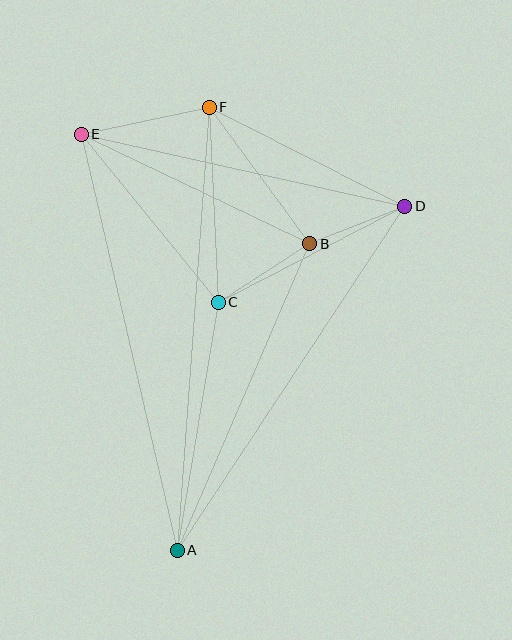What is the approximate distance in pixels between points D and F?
The distance between D and F is approximately 219 pixels.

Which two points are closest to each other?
Points B and D are closest to each other.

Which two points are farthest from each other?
Points A and F are farthest from each other.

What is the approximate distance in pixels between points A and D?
The distance between A and D is approximately 412 pixels.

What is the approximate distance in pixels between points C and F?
The distance between C and F is approximately 195 pixels.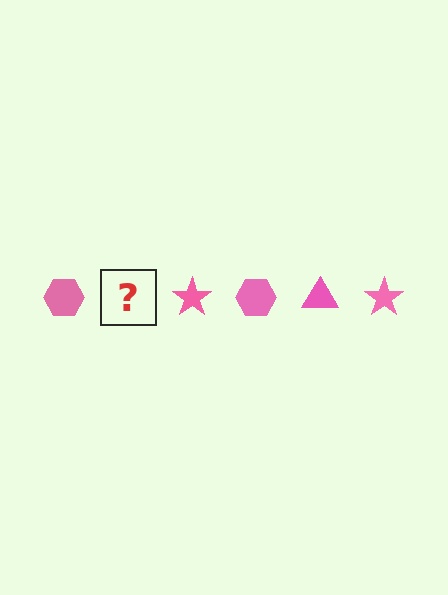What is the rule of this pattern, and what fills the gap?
The rule is that the pattern cycles through hexagon, triangle, star shapes in pink. The gap should be filled with a pink triangle.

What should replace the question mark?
The question mark should be replaced with a pink triangle.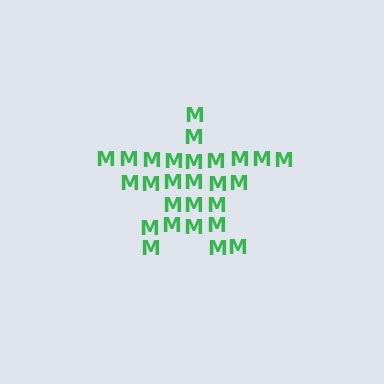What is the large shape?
The large shape is a star.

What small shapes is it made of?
It is made of small letter M's.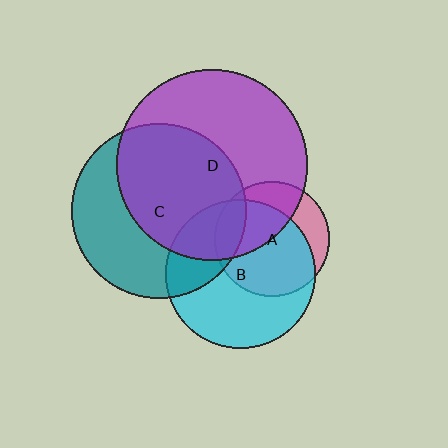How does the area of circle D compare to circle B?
Approximately 1.6 times.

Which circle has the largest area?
Circle D (purple).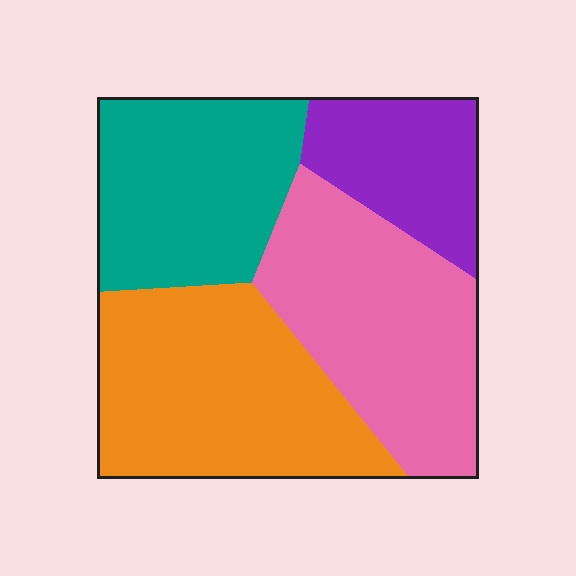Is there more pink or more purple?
Pink.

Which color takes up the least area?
Purple, at roughly 15%.